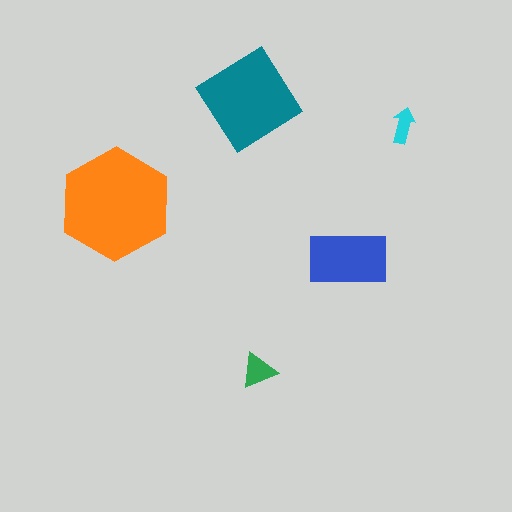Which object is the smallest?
The cyan arrow.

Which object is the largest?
The orange hexagon.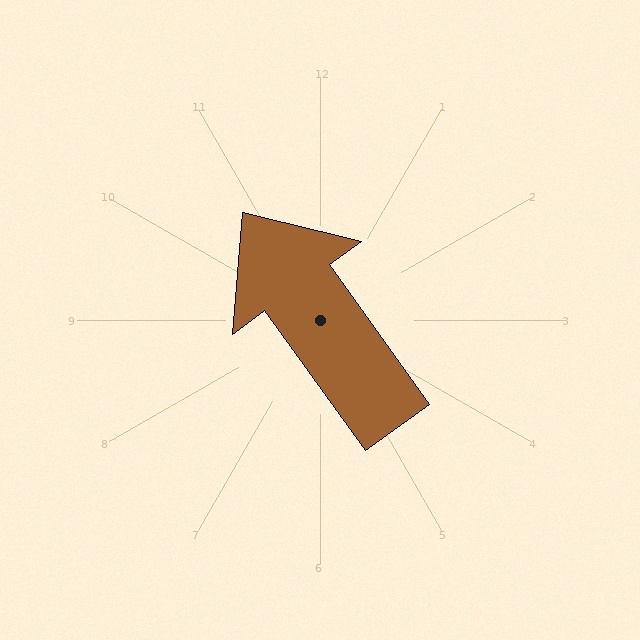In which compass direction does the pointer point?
Northwest.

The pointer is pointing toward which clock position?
Roughly 11 o'clock.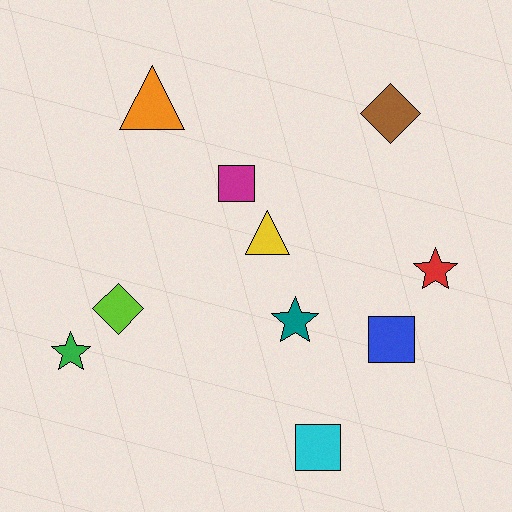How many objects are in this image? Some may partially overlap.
There are 10 objects.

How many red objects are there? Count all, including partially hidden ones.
There is 1 red object.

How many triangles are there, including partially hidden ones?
There are 2 triangles.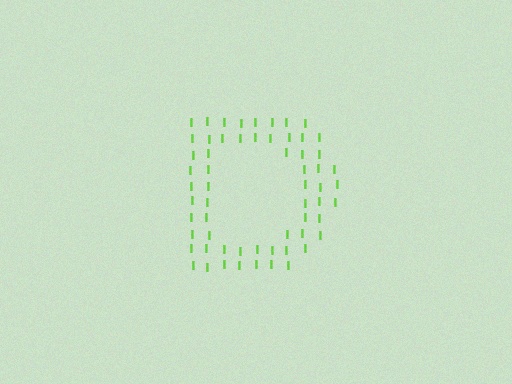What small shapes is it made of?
It is made of small letter I's.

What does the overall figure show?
The overall figure shows the letter D.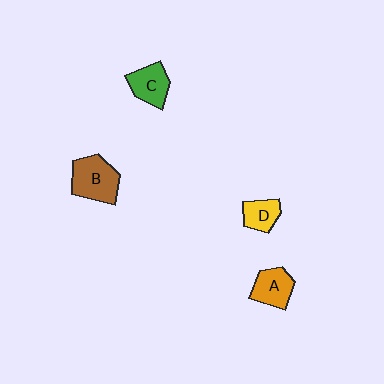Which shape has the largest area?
Shape B (brown).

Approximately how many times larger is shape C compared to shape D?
Approximately 1.3 times.